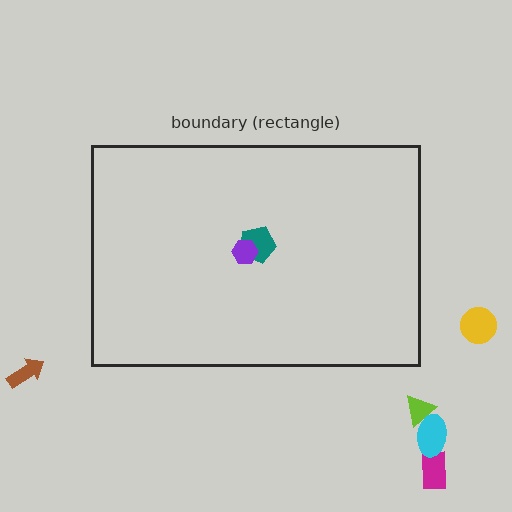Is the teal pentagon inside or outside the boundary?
Inside.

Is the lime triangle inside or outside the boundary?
Outside.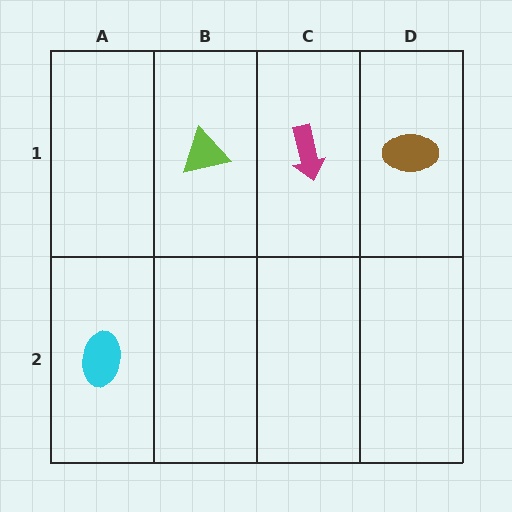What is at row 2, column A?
A cyan ellipse.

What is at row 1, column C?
A magenta arrow.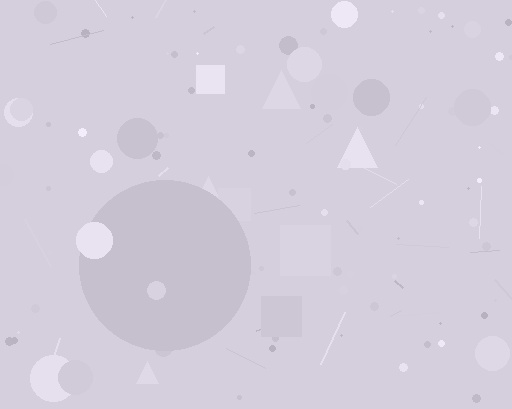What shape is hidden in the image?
A circle is hidden in the image.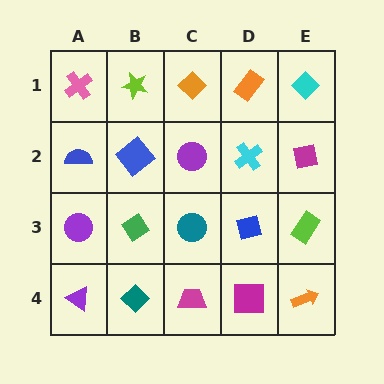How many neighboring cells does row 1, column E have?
2.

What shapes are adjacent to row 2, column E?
A cyan diamond (row 1, column E), a lime rectangle (row 3, column E), a cyan cross (row 2, column D).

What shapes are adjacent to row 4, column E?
A lime rectangle (row 3, column E), a magenta square (row 4, column D).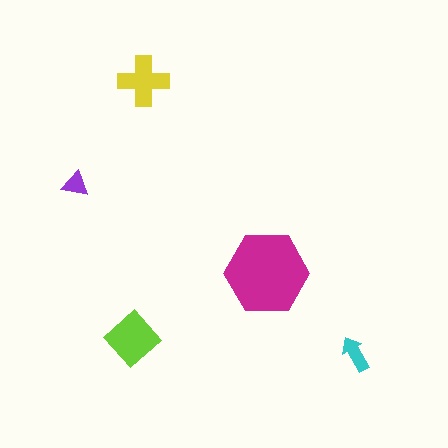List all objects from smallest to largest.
The purple triangle, the cyan arrow, the yellow cross, the lime diamond, the magenta hexagon.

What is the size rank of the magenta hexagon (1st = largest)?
1st.